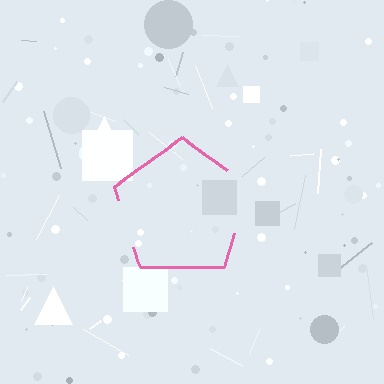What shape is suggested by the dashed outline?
The dashed outline suggests a pentagon.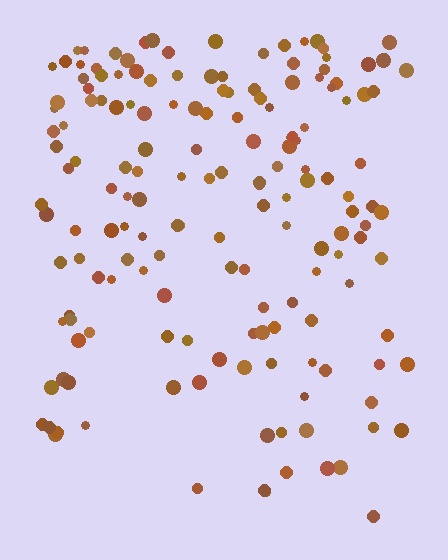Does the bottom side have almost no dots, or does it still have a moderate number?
Still a moderate number, just noticeably fewer than the top.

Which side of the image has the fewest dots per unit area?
The bottom.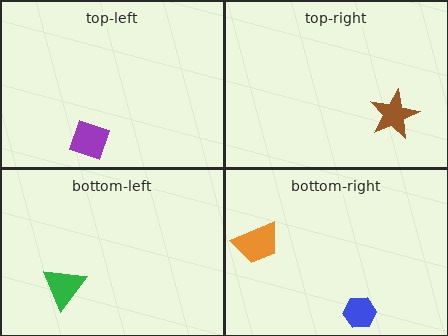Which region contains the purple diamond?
The top-left region.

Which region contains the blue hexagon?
The bottom-right region.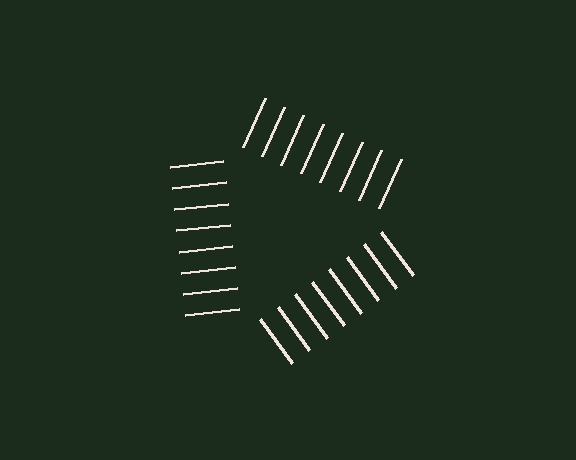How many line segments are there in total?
24 — 8 along each of the 3 edges.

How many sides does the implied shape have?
3 sides — the line-ends trace a triangle.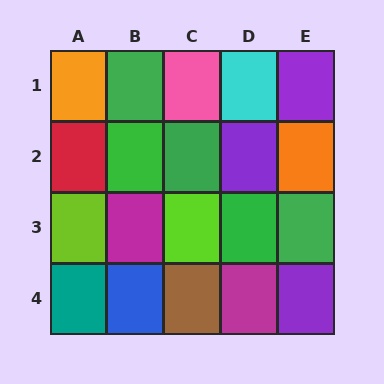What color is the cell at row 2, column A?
Red.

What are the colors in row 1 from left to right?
Orange, green, pink, cyan, purple.